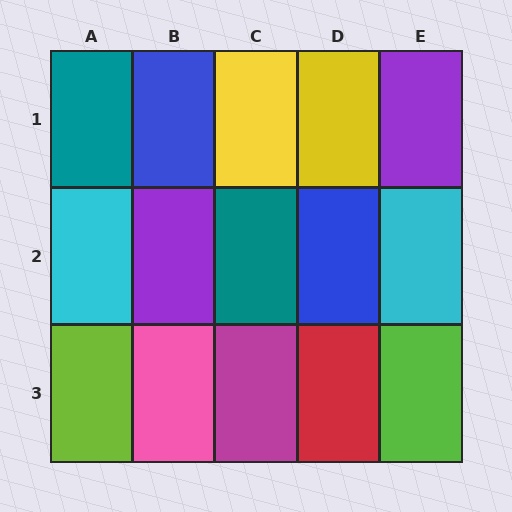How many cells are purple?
2 cells are purple.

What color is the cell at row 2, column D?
Blue.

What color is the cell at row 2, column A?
Cyan.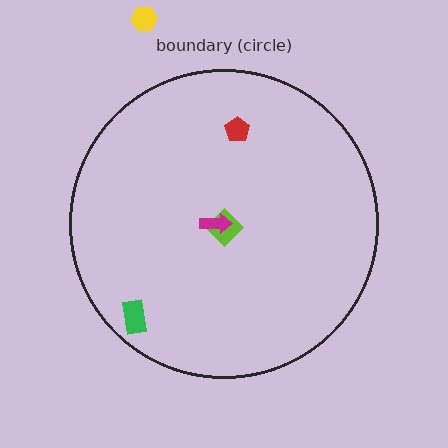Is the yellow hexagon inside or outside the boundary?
Outside.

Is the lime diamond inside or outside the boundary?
Inside.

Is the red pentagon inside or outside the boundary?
Inside.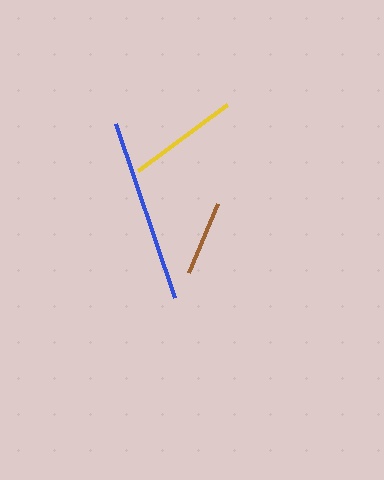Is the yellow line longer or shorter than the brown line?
The yellow line is longer than the brown line.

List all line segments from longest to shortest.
From longest to shortest: blue, yellow, brown.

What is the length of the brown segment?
The brown segment is approximately 75 pixels long.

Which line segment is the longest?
The blue line is the longest at approximately 184 pixels.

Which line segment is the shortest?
The brown line is the shortest at approximately 75 pixels.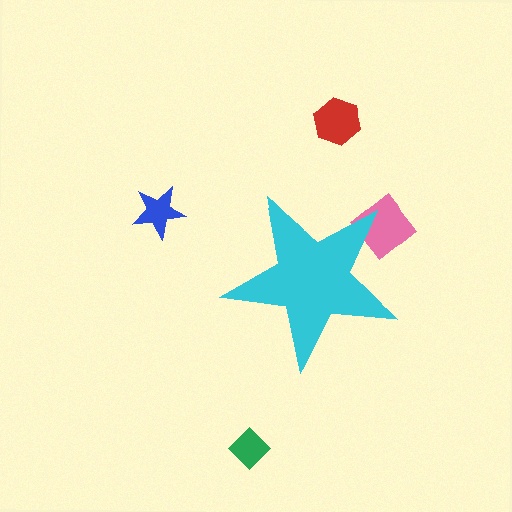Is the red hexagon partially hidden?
No, the red hexagon is fully visible.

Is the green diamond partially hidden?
No, the green diamond is fully visible.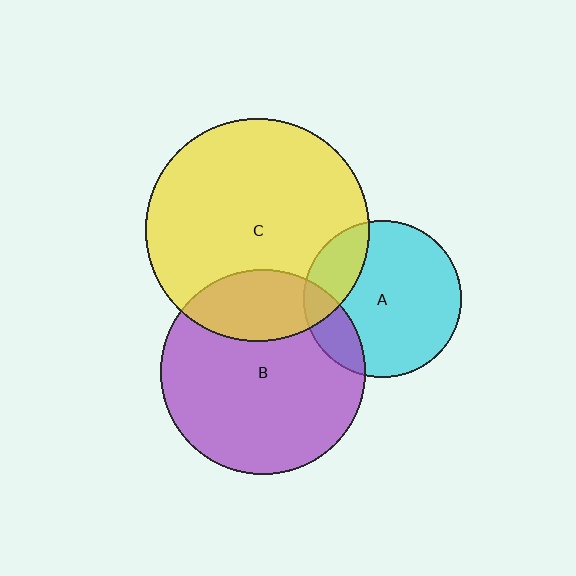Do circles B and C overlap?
Yes.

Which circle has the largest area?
Circle C (yellow).